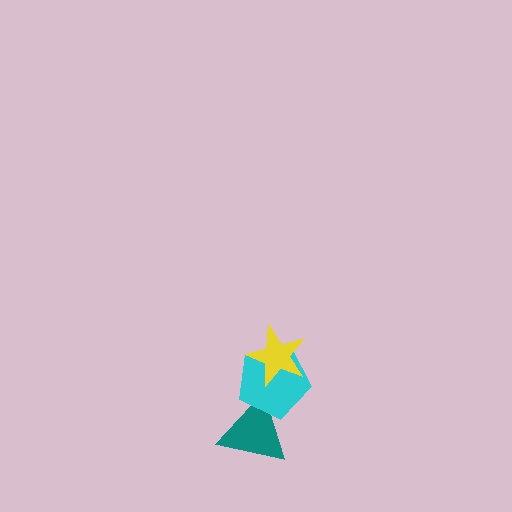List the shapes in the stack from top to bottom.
From top to bottom: the yellow star, the cyan pentagon, the teal triangle.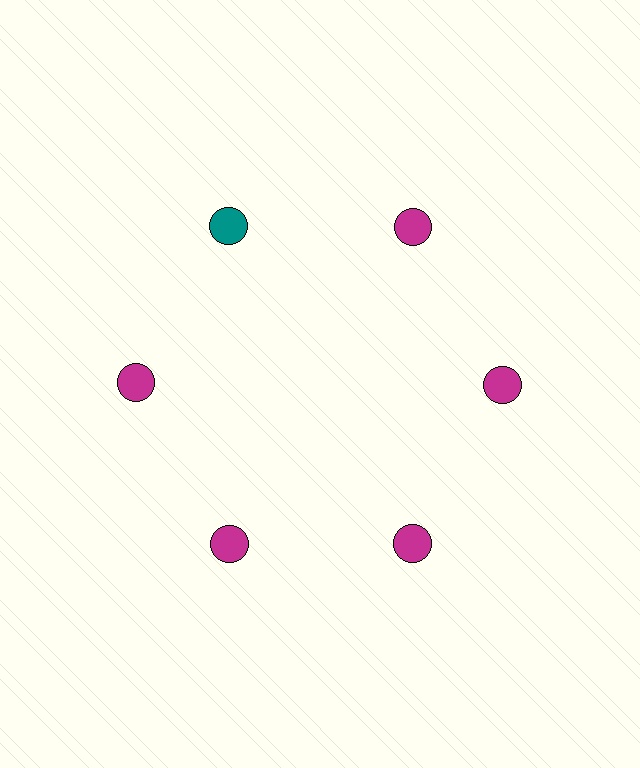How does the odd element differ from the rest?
It has a different color: teal instead of magenta.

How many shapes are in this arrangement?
There are 6 shapes arranged in a ring pattern.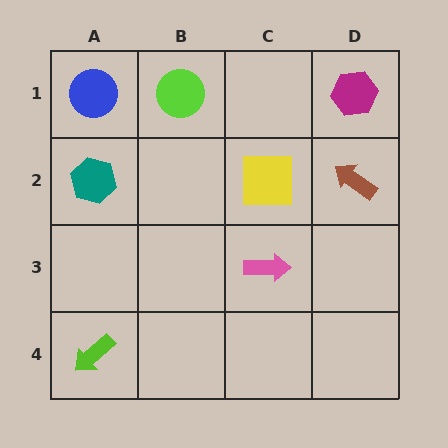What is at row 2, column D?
A brown arrow.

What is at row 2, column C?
A yellow square.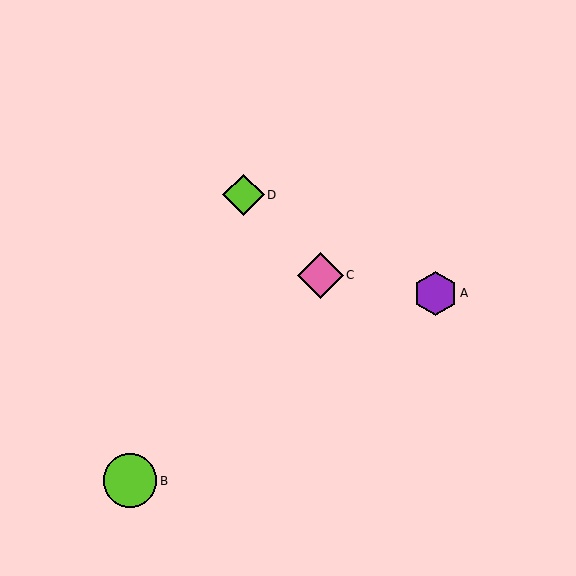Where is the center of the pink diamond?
The center of the pink diamond is at (320, 275).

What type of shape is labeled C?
Shape C is a pink diamond.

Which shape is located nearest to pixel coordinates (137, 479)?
The lime circle (labeled B) at (130, 481) is nearest to that location.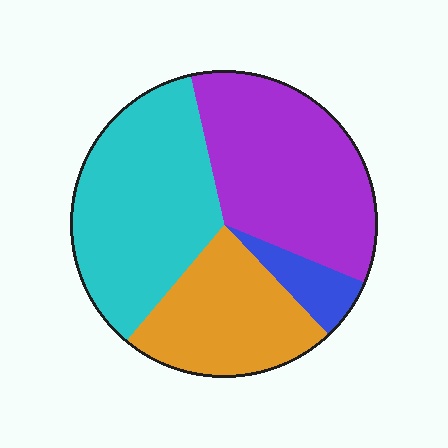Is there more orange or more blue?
Orange.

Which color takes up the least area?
Blue, at roughly 5%.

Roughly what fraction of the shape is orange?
Orange takes up about one quarter (1/4) of the shape.